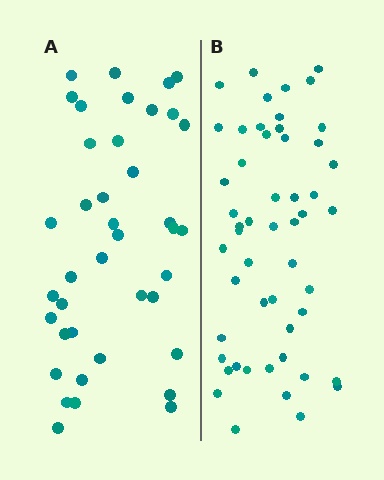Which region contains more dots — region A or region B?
Region B (the right region) has more dots.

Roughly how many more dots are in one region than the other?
Region B has roughly 12 or so more dots than region A.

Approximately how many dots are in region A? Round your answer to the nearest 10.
About 40 dots.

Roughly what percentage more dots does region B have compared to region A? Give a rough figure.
About 30% more.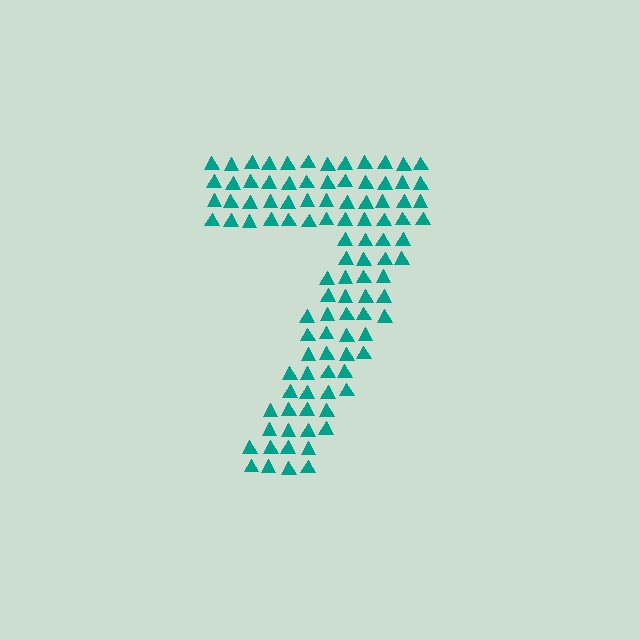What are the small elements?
The small elements are triangles.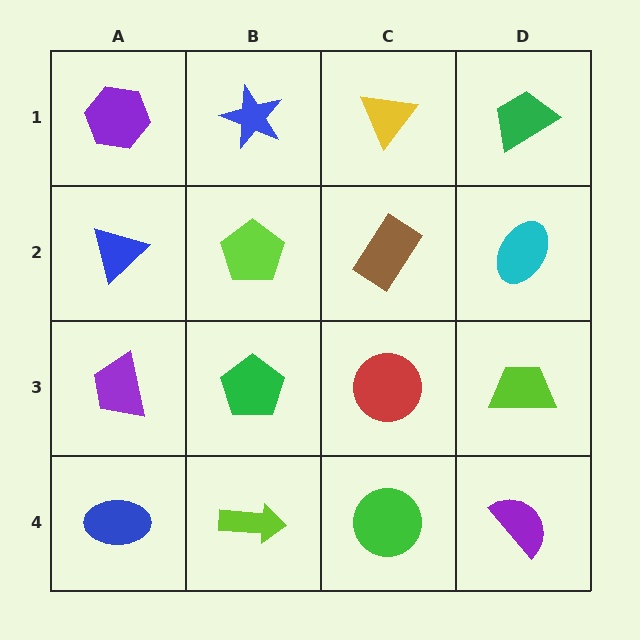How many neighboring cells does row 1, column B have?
3.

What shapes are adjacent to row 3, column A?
A blue triangle (row 2, column A), a blue ellipse (row 4, column A), a green pentagon (row 3, column B).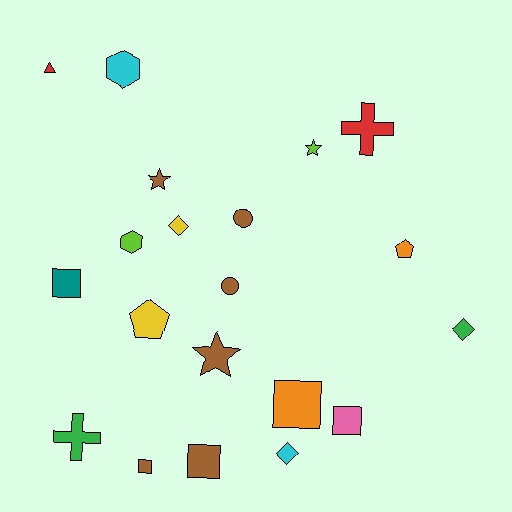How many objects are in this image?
There are 20 objects.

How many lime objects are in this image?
There are 2 lime objects.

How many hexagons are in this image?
There are 2 hexagons.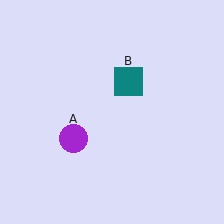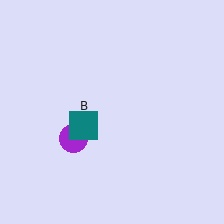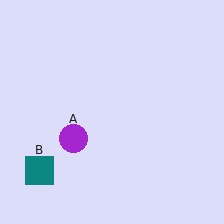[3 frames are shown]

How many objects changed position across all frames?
1 object changed position: teal square (object B).